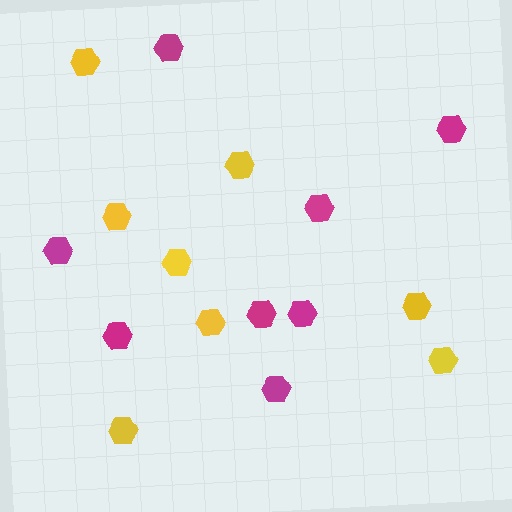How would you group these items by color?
There are 2 groups: one group of magenta hexagons (8) and one group of yellow hexagons (8).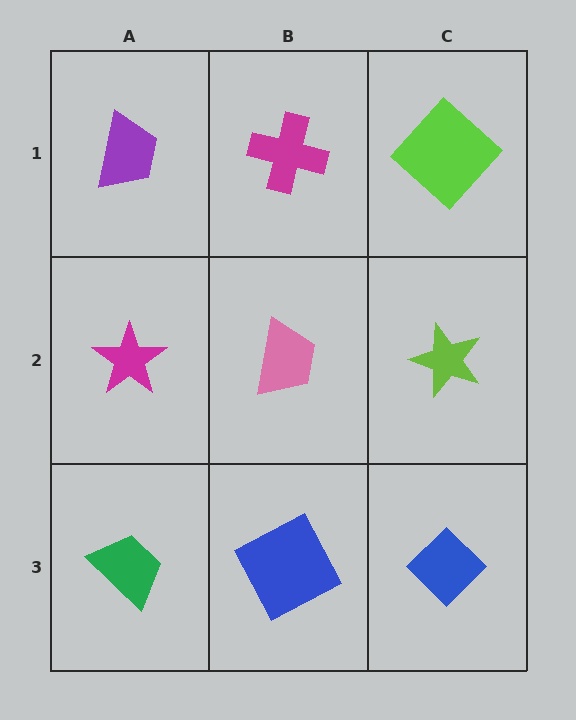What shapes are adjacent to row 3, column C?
A lime star (row 2, column C), a blue square (row 3, column B).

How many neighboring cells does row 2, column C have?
3.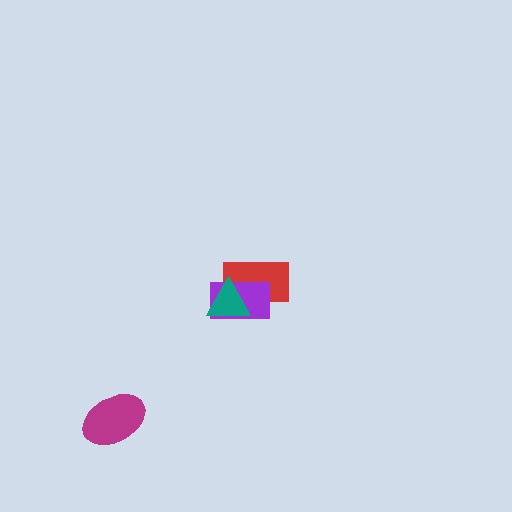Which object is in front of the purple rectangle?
The teal triangle is in front of the purple rectangle.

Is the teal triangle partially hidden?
No, no other shape covers it.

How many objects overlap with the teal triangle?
2 objects overlap with the teal triangle.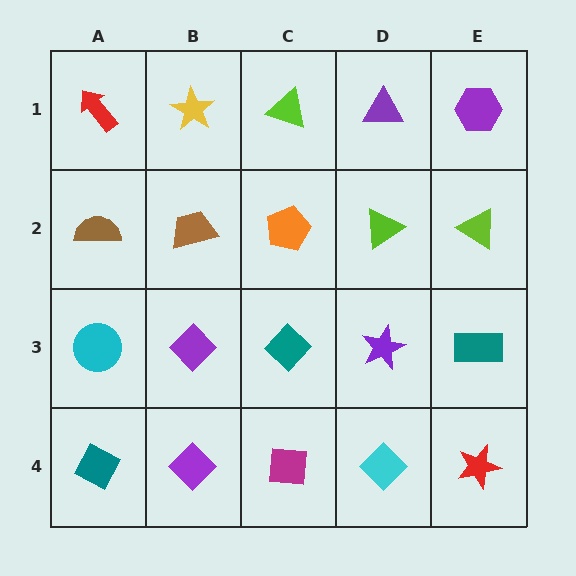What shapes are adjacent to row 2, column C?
A lime triangle (row 1, column C), a teal diamond (row 3, column C), a brown trapezoid (row 2, column B), a lime triangle (row 2, column D).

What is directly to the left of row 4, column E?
A cyan diamond.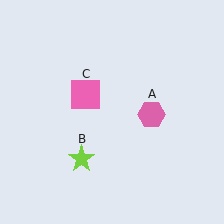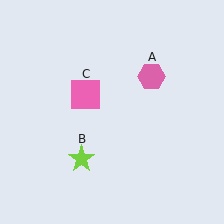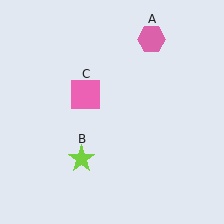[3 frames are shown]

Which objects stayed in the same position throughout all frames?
Lime star (object B) and pink square (object C) remained stationary.